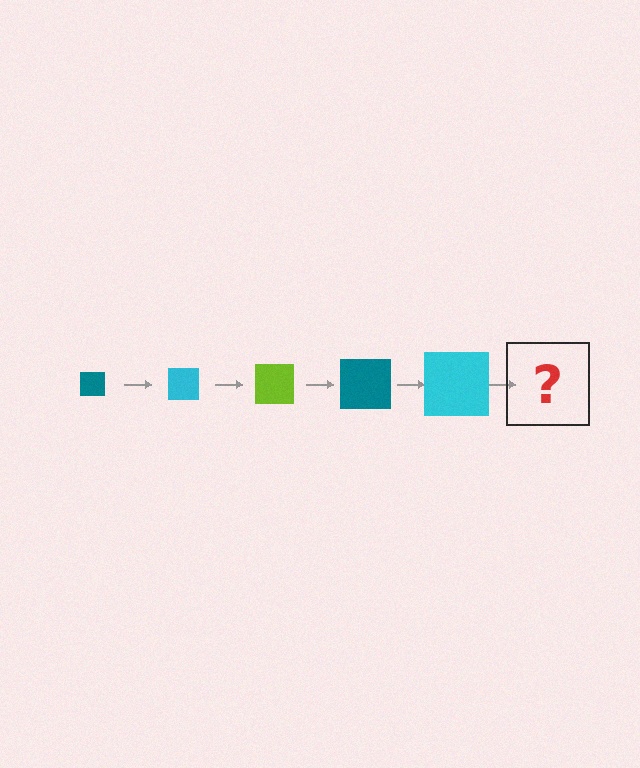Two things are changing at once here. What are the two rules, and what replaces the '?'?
The two rules are that the square grows larger each step and the color cycles through teal, cyan, and lime. The '?' should be a lime square, larger than the previous one.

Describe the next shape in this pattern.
It should be a lime square, larger than the previous one.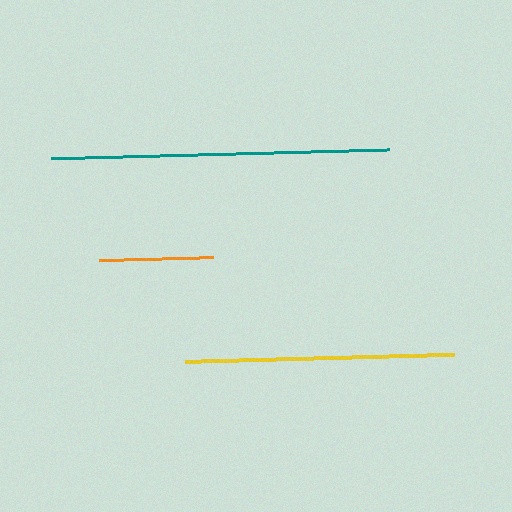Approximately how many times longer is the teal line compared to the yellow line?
The teal line is approximately 1.3 times the length of the yellow line.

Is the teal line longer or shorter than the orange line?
The teal line is longer than the orange line.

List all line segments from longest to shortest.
From longest to shortest: teal, yellow, orange.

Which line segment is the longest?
The teal line is the longest at approximately 339 pixels.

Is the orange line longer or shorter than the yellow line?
The yellow line is longer than the orange line.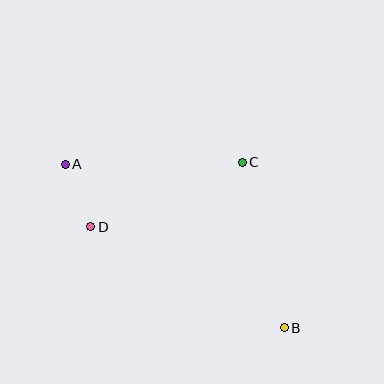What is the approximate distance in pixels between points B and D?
The distance between B and D is approximately 218 pixels.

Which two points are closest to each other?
Points A and D are closest to each other.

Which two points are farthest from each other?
Points A and B are farthest from each other.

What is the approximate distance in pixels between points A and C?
The distance between A and C is approximately 177 pixels.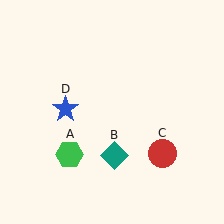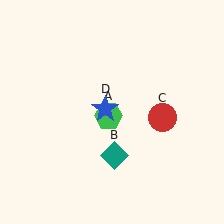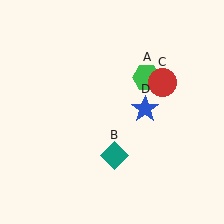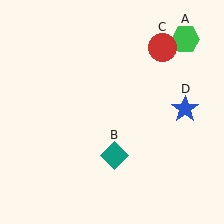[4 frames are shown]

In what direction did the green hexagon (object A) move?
The green hexagon (object A) moved up and to the right.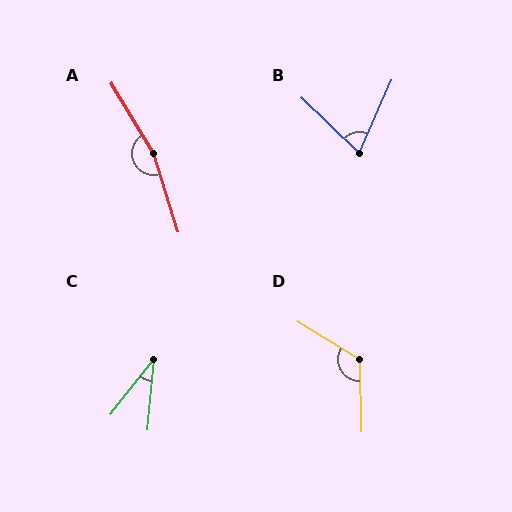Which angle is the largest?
A, at approximately 166 degrees.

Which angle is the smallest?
C, at approximately 33 degrees.